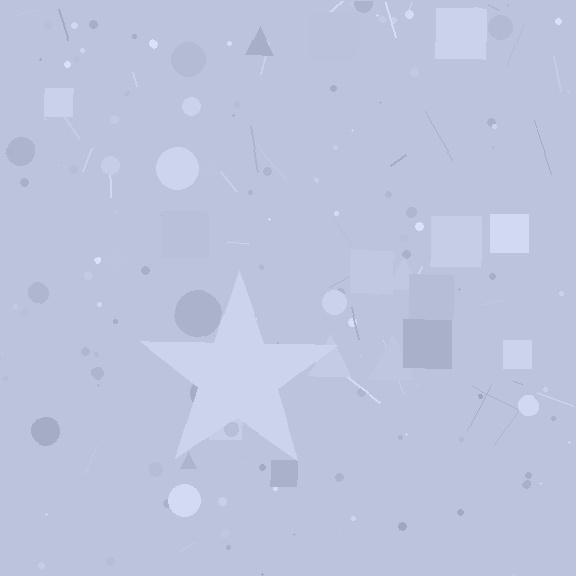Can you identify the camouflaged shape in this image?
The camouflaged shape is a star.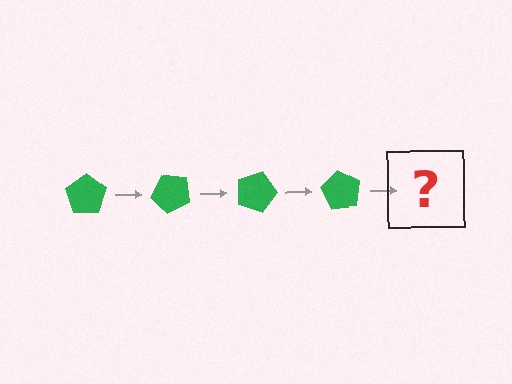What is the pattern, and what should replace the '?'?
The pattern is that the pentagon rotates 45 degrees each step. The '?' should be a green pentagon rotated 180 degrees.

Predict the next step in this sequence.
The next step is a green pentagon rotated 180 degrees.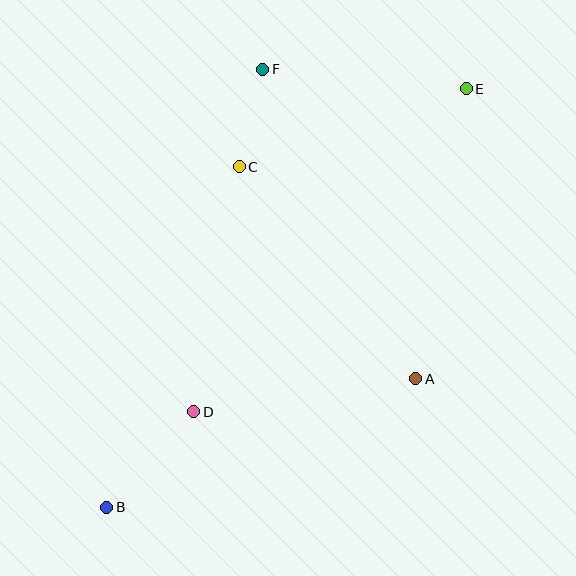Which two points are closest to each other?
Points C and F are closest to each other.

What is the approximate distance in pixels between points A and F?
The distance between A and F is approximately 345 pixels.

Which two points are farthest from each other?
Points B and E are farthest from each other.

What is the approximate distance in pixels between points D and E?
The distance between D and E is approximately 422 pixels.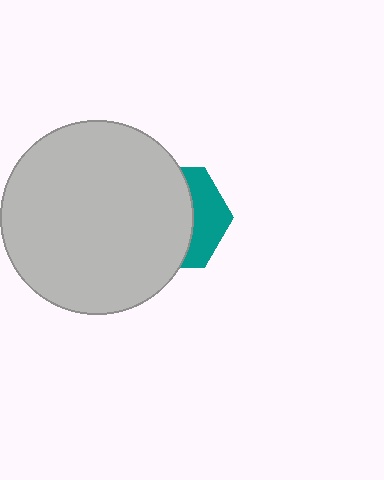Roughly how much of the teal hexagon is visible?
A small part of it is visible (roughly 34%).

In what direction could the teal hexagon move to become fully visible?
The teal hexagon could move right. That would shift it out from behind the light gray circle entirely.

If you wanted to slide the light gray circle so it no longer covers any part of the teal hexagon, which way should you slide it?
Slide it left — that is the most direct way to separate the two shapes.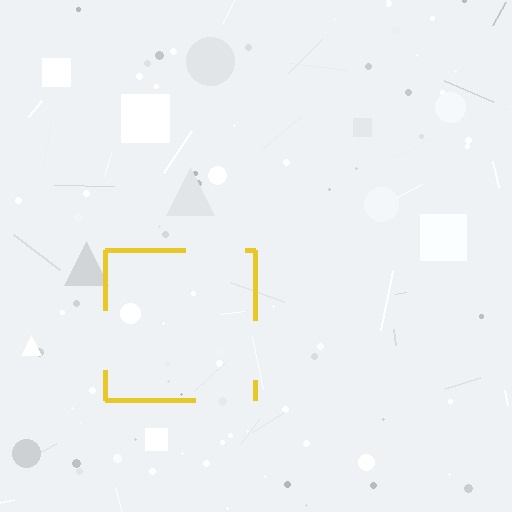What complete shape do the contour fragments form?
The contour fragments form a square.